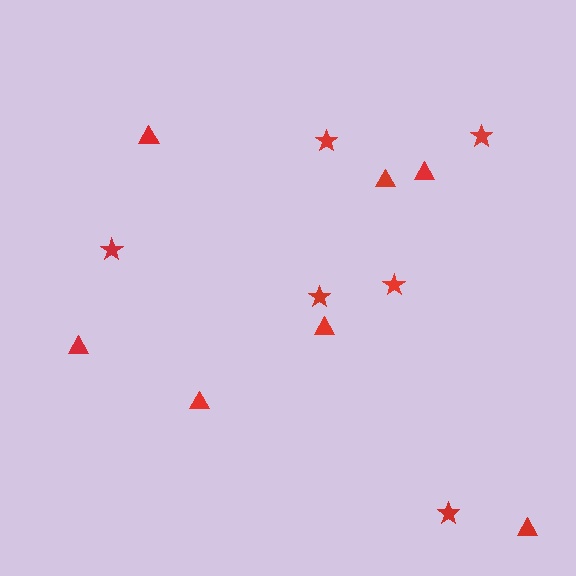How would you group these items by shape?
There are 2 groups: one group of triangles (7) and one group of stars (6).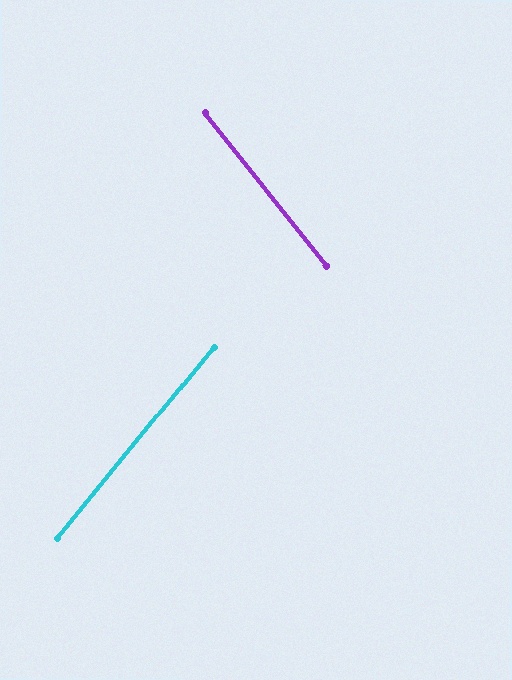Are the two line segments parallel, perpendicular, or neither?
Neither parallel nor perpendicular — they differ by about 78°.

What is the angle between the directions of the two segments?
Approximately 78 degrees.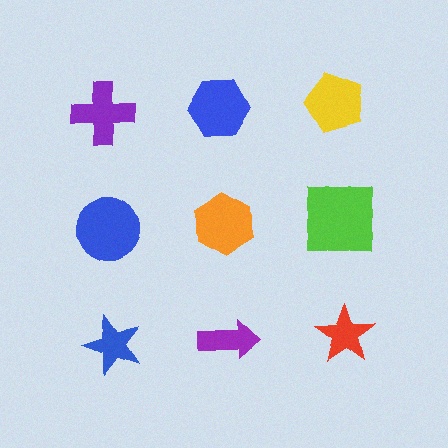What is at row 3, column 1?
A blue star.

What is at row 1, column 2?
A blue hexagon.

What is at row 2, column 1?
A blue circle.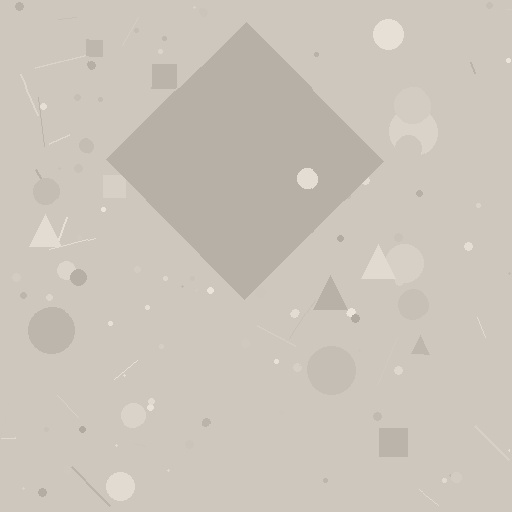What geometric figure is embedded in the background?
A diamond is embedded in the background.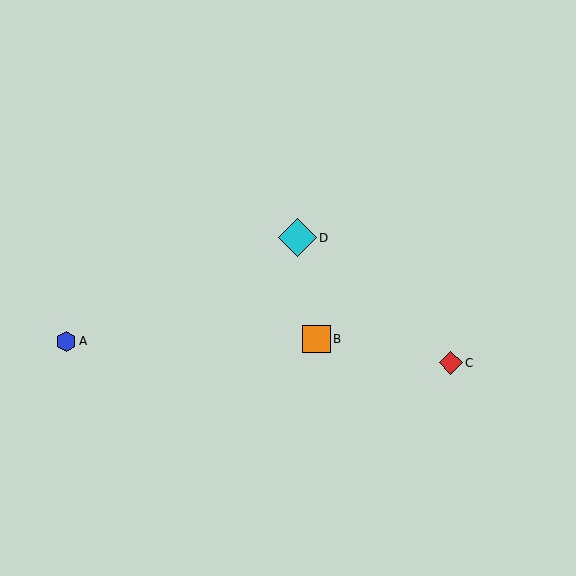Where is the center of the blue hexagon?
The center of the blue hexagon is at (66, 341).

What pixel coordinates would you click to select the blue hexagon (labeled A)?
Click at (66, 341) to select the blue hexagon A.